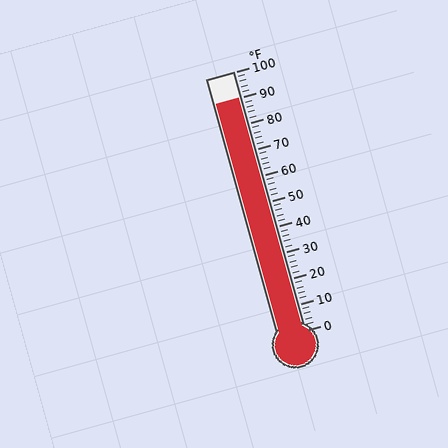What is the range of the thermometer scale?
The thermometer scale ranges from 0°F to 100°F.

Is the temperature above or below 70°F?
The temperature is above 70°F.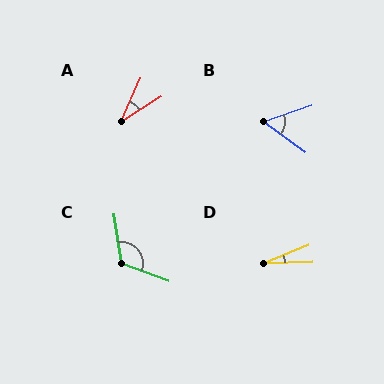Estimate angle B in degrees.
Approximately 54 degrees.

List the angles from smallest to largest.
D (21°), A (33°), B (54°), C (119°).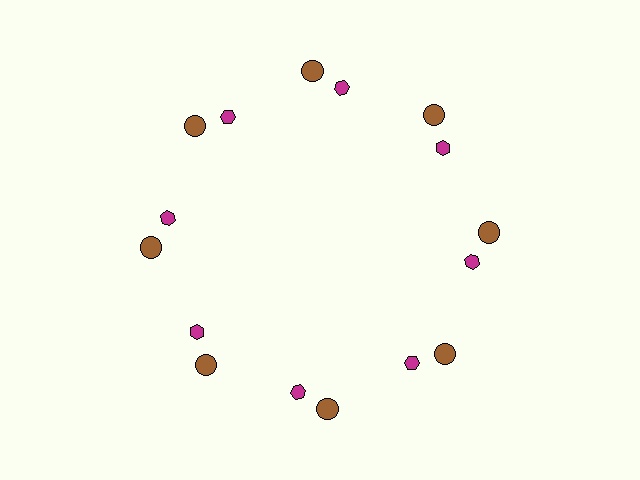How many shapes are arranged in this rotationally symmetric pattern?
There are 16 shapes, arranged in 8 groups of 2.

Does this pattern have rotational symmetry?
Yes, this pattern has 8-fold rotational symmetry. It looks the same after rotating 45 degrees around the center.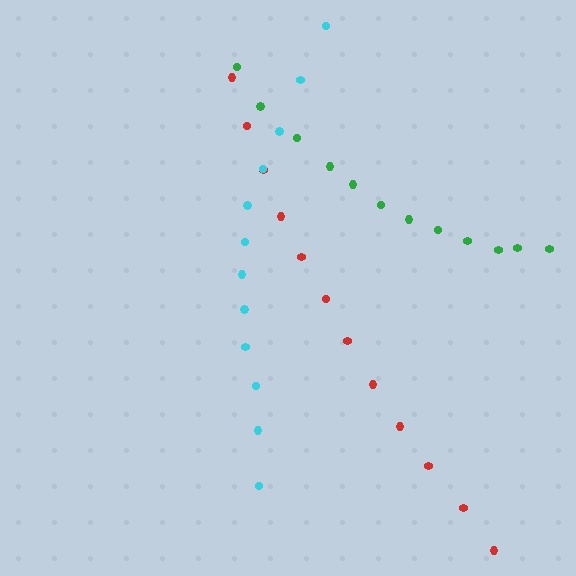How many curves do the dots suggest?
There are 3 distinct paths.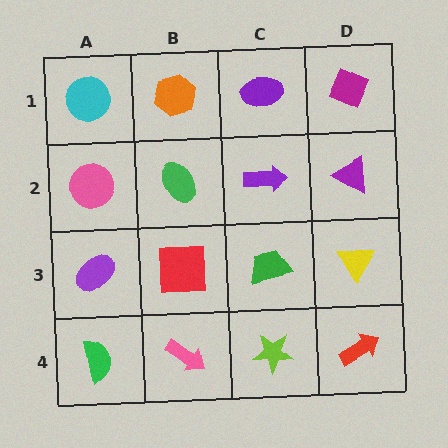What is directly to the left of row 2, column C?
A green ellipse.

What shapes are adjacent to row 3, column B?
A green ellipse (row 2, column B), a pink arrow (row 4, column B), a purple ellipse (row 3, column A), a green trapezoid (row 3, column C).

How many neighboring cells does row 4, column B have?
3.